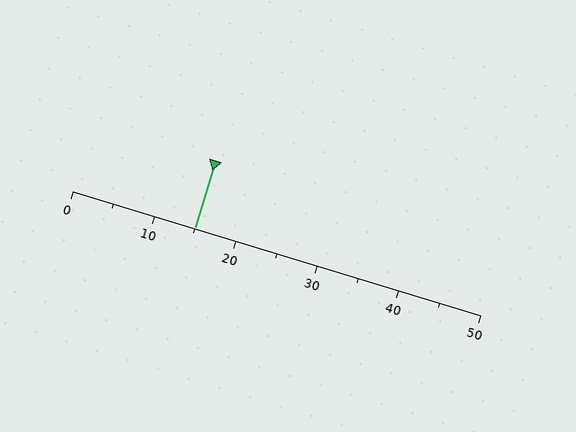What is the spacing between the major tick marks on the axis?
The major ticks are spaced 10 apart.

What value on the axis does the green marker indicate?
The marker indicates approximately 15.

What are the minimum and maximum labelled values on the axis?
The axis runs from 0 to 50.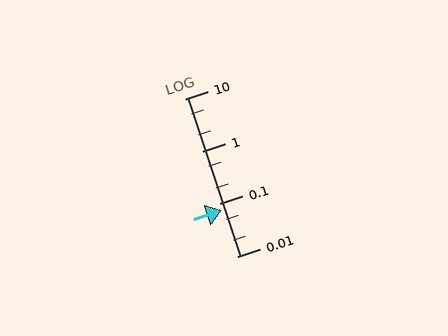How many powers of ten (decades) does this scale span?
The scale spans 3 decades, from 0.01 to 10.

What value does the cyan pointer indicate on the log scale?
The pointer indicates approximately 0.074.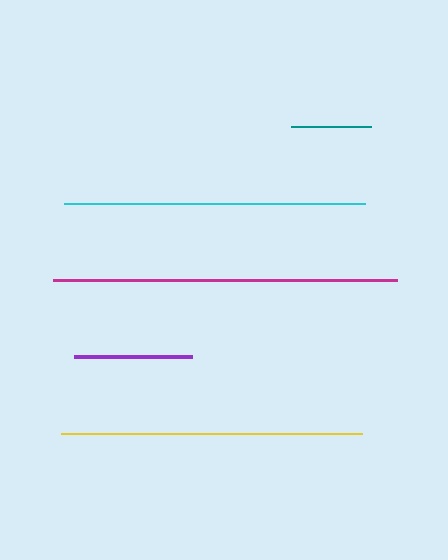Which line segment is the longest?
The magenta line is the longest at approximately 343 pixels.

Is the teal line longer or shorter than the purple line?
The purple line is longer than the teal line.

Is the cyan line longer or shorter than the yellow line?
The cyan line is longer than the yellow line.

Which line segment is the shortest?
The teal line is the shortest at approximately 80 pixels.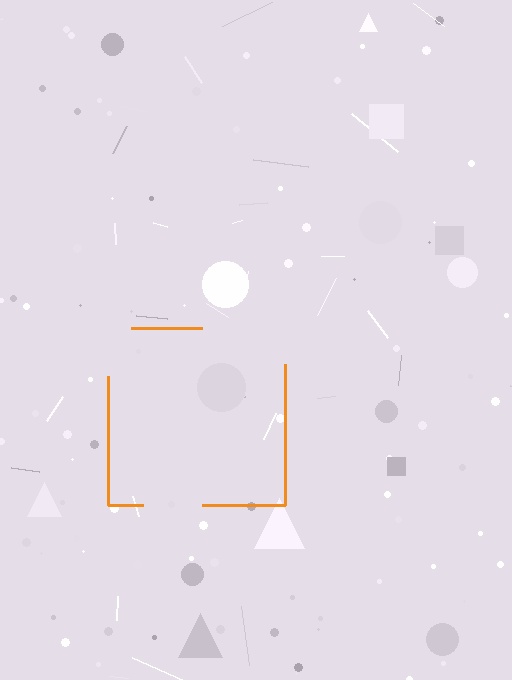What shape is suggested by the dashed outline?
The dashed outline suggests a square.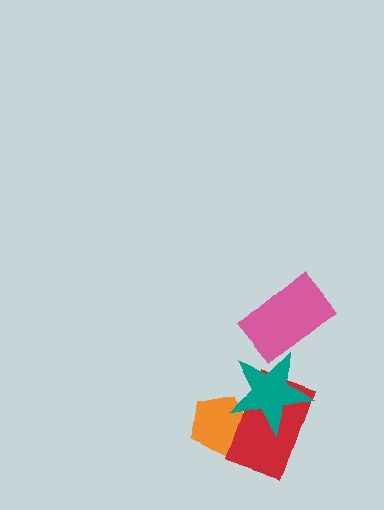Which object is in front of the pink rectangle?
The teal star is in front of the pink rectangle.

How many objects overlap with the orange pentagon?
2 objects overlap with the orange pentagon.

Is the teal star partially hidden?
No, no other shape covers it.